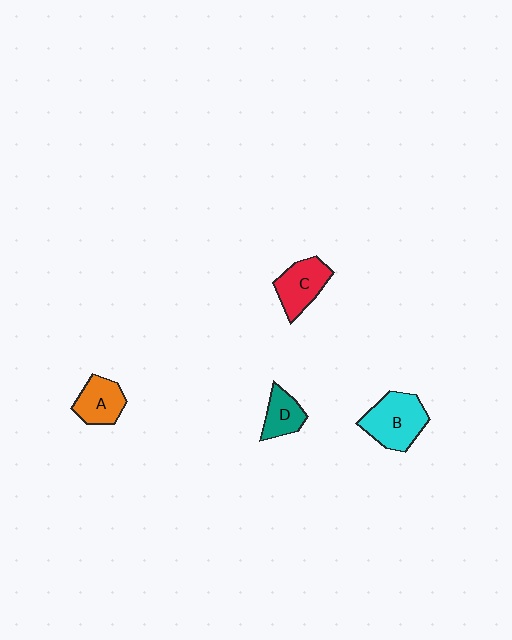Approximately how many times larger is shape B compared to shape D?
Approximately 1.8 times.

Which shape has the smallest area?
Shape D (teal).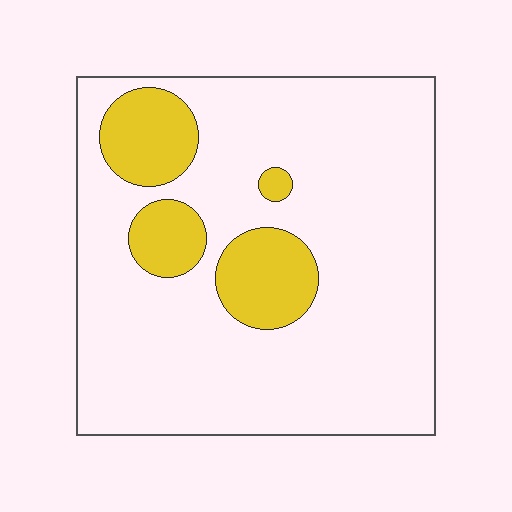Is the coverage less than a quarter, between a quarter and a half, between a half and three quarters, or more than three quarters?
Less than a quarter.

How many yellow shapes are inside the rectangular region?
4.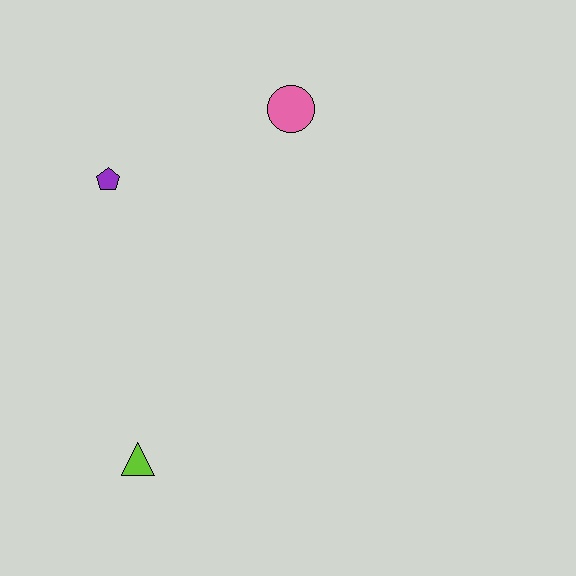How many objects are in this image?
There are 3 objects.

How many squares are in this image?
There are no squares.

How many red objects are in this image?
There are no red objects.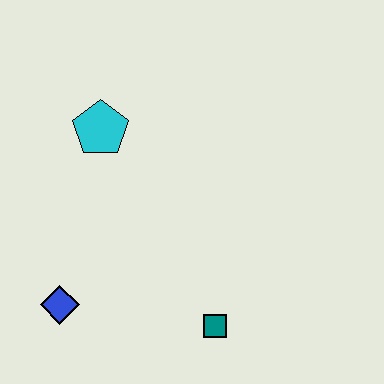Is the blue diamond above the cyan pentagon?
No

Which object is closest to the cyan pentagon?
The blue diamond is closest to the cyan pentagon.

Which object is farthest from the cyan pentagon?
The teal square is farthest from the cyan pentagon.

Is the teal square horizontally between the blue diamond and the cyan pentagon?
No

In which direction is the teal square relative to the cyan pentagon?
The teal square is below the cyan pentagon.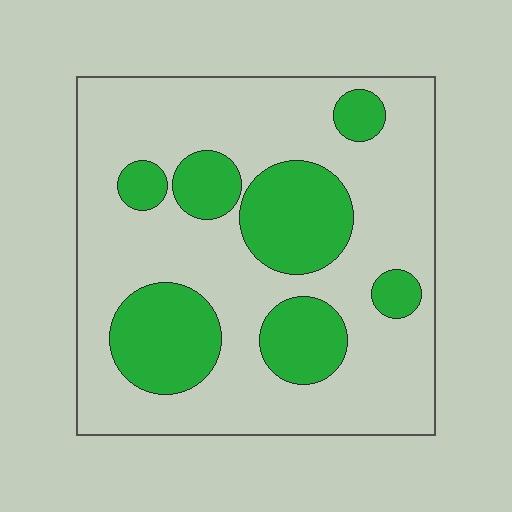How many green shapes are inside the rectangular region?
7.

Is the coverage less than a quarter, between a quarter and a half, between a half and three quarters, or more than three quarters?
Between a quarter and a half.